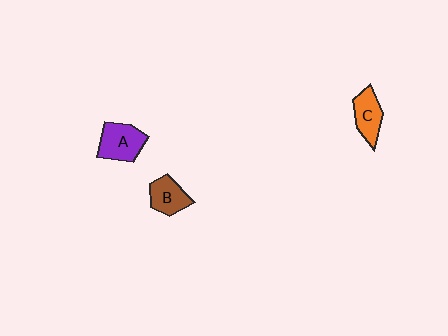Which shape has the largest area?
Shape A (purple).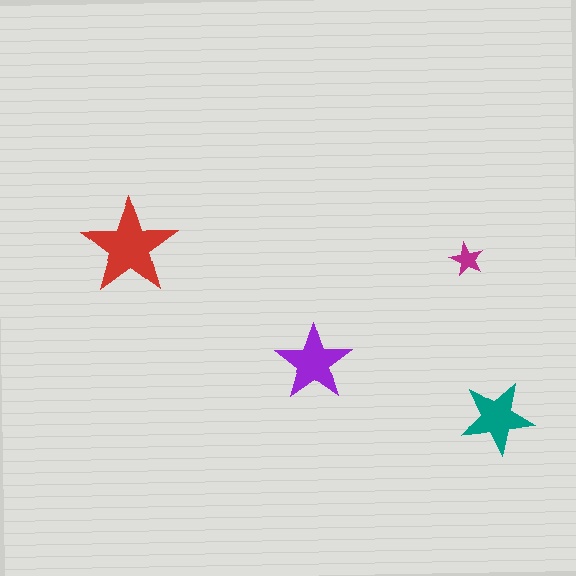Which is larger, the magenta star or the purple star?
The purple one.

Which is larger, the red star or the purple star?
The red one.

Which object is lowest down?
The teal star is bottommost.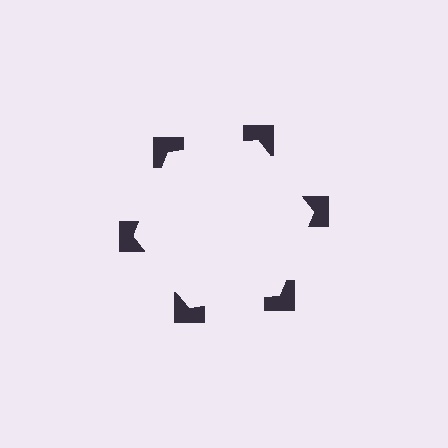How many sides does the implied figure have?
6 sides.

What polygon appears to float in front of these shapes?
An illusory hexagon — its edges are inferred from the aligned wedge cuts in the notched squares, not physically drawn.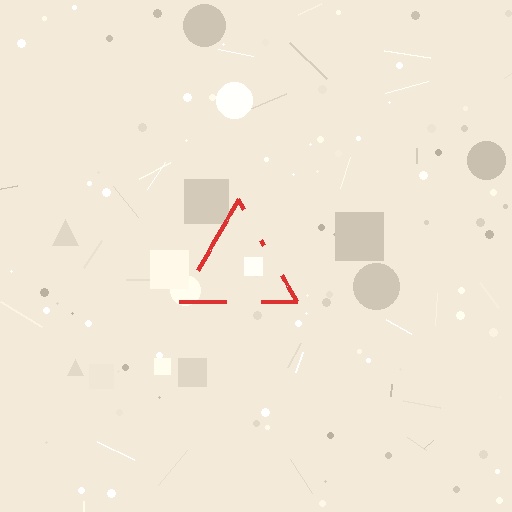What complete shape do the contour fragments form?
The contour fragments form a triangle.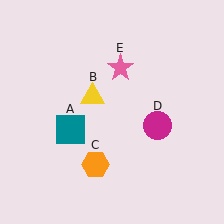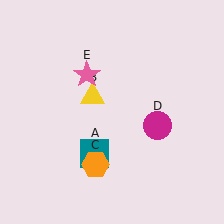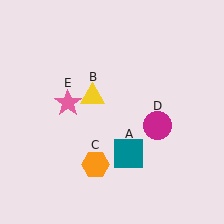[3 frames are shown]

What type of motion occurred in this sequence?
The teal square (object A), pink star (object E) rotated counterclockwise around the center of the scene.